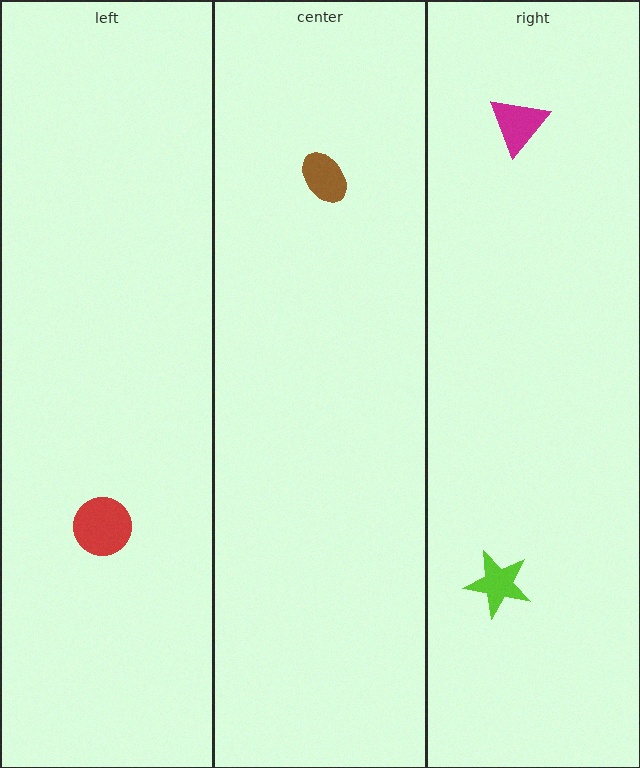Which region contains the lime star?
The right region.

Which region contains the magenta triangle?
The right region.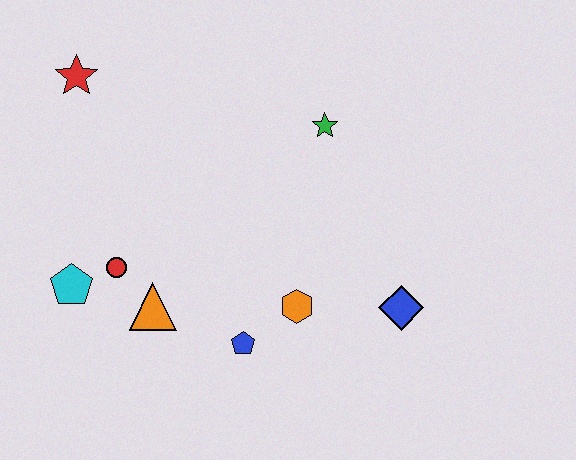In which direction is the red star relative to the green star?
The red star is to the left of the green star.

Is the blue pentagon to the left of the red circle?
No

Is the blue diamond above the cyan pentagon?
No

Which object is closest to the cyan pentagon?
The red circle is closest to the cyan pentagon.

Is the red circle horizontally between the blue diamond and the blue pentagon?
No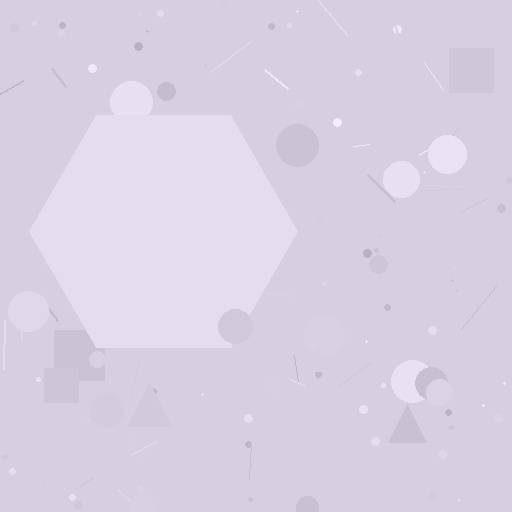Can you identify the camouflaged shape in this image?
The camouflaged shape is a hexagon.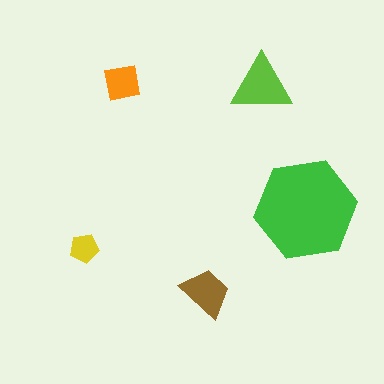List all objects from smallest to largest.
The yellow pentagon, the orange square, the brown trapezoid, the lime triangle, the green hexagon.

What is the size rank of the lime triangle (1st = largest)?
2nd.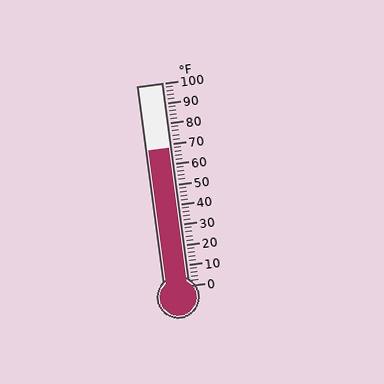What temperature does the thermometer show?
The thermometer shows approximately 68°F.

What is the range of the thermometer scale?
The thermometer scale ranges from 0°F to 100°F.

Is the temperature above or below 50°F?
The temperature is above 50°F.